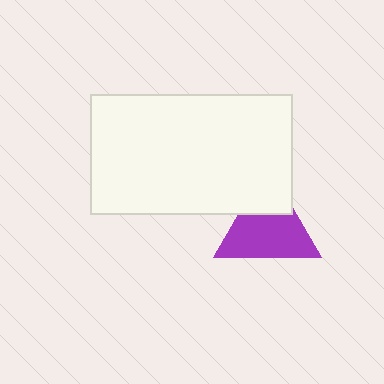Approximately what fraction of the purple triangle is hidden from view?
Roughly 30% of the purple triangle is hidden behind the white rectangle.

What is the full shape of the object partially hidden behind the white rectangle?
The partially hidden object is a purple triangle.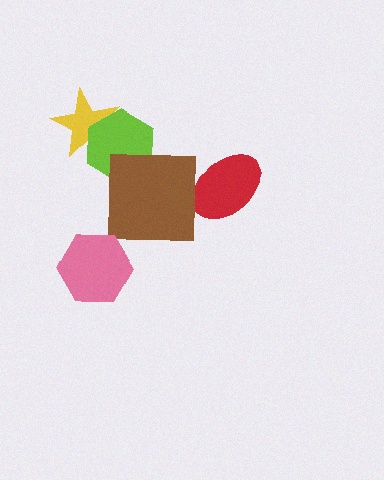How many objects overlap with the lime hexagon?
2 objects overlap with the lime hexagon.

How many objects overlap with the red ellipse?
0 objects overlap with the red ellipse.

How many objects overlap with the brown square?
1 object overlaps with the brown square.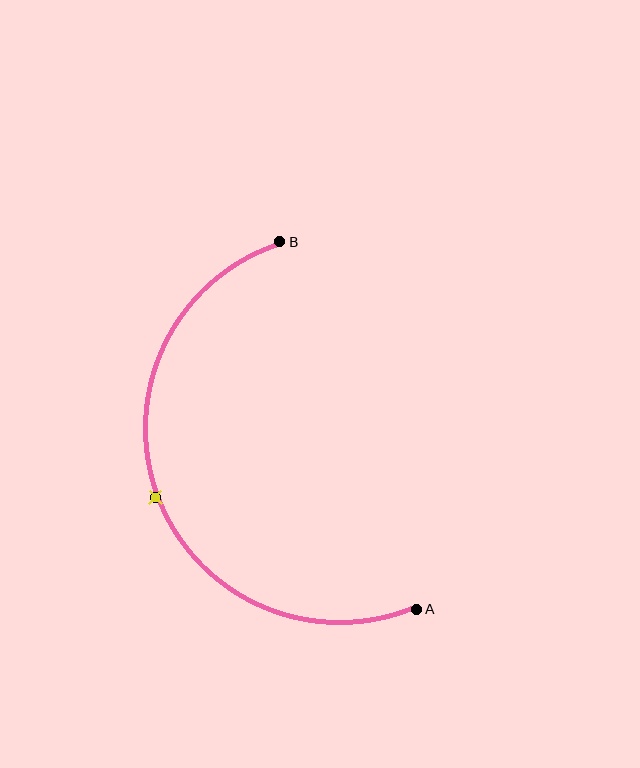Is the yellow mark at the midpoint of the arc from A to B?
Yes. The yellow mark lies on the arc at equal arc-length from both A and B — it is the arc midpoint.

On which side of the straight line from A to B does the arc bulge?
The arc bulges to the left of the straight line connecting A and B.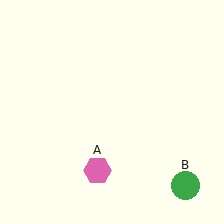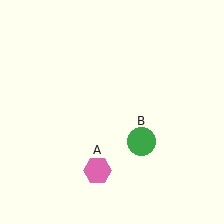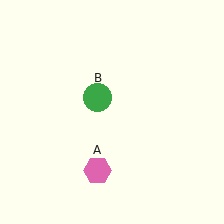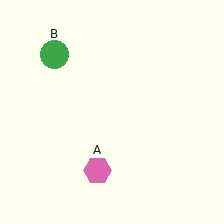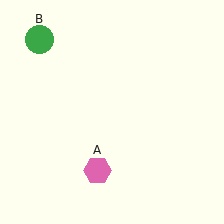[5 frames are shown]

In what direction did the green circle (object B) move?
The green circle (object B) moved up and to the left.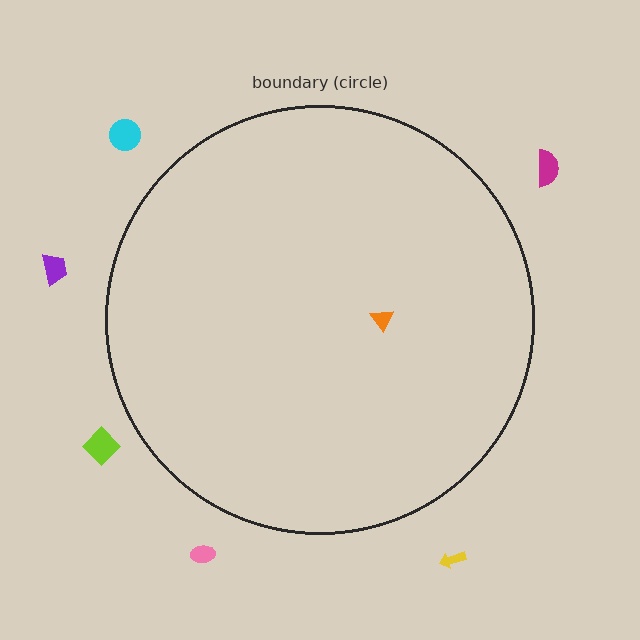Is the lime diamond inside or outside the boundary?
Outside.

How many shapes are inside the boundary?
1 inside, 6 outside.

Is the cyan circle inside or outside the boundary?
Outside.